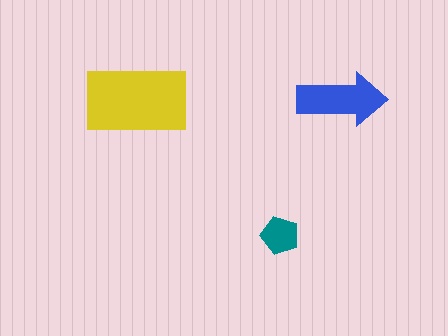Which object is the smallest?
The teal pentagon.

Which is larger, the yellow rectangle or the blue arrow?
The yellow rectangle.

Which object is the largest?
The yellow rectangle.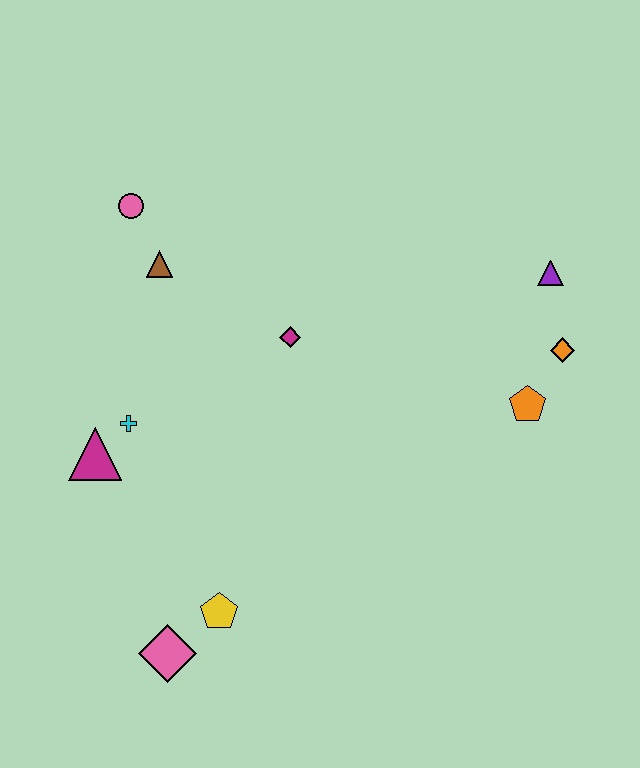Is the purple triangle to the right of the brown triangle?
Yes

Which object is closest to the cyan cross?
The magenta triangle is closest to the cyan cross.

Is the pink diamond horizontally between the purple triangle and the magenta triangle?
Yes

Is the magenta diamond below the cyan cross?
No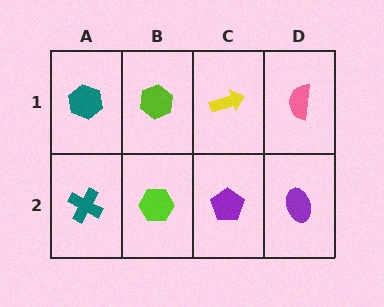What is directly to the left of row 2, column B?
A teal cross.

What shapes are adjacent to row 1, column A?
A teal cross (row 2, column A), a lime hexagon (row 1, column B).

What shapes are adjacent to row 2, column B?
A lime hexagon (row 1, column B), a teal cross (row 2, column A), a purple pentagon (row 2, column C).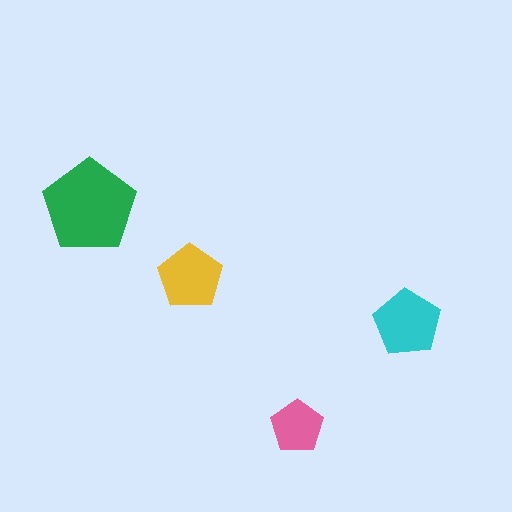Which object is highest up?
The green pentagon is topmost.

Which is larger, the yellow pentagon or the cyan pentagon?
The cyan one.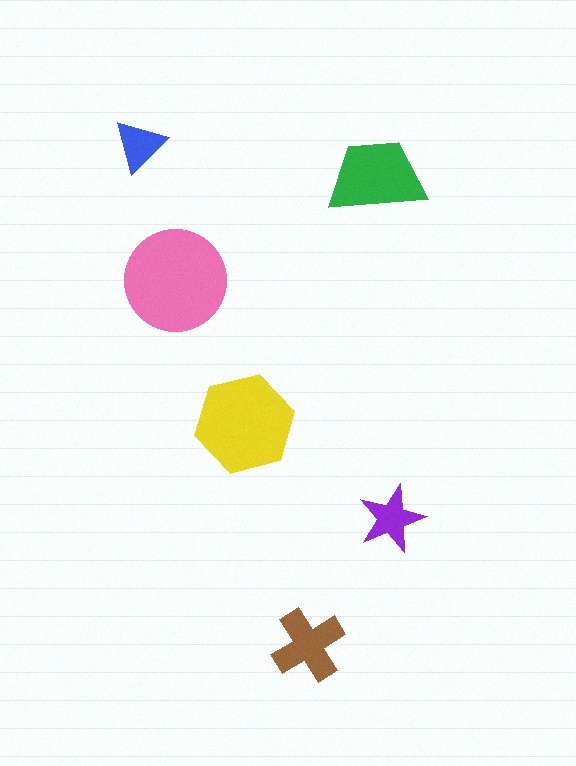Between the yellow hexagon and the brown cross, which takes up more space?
The yellow hexagon.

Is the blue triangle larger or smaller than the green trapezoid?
Smaller.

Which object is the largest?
The pink circle.